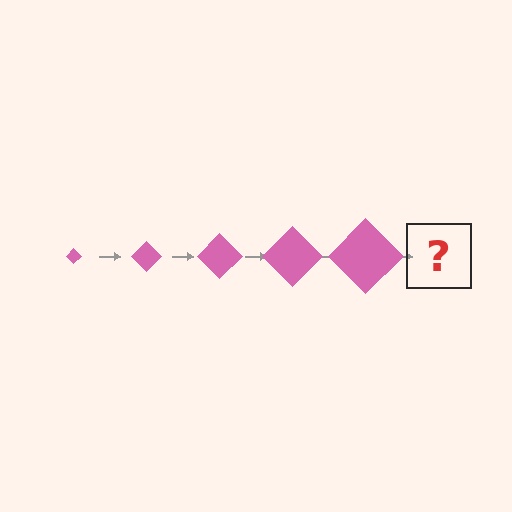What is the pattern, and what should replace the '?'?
The pattern is that the diamond gets progressively larger each step. The '?' should be a pink diamond, larger than the previous one.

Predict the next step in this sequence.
The next step is a pink diamond, larger than the previous one.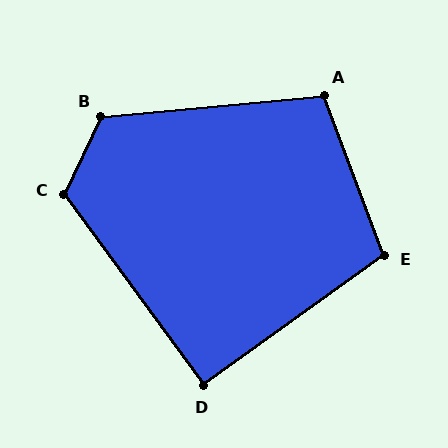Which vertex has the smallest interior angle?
D, at approximately 90 degrees.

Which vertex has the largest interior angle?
B, at approximately 121 degrees.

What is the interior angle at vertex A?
Approximately 105 degrees (obtuse).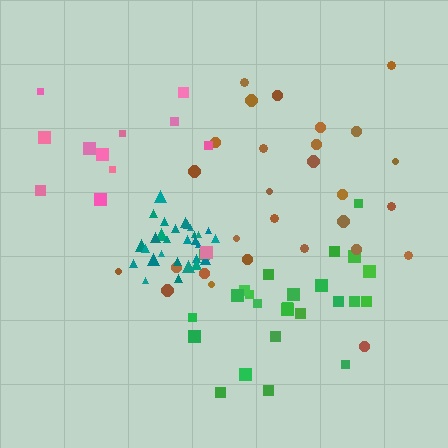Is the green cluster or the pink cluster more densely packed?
Green.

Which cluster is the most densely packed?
Teal.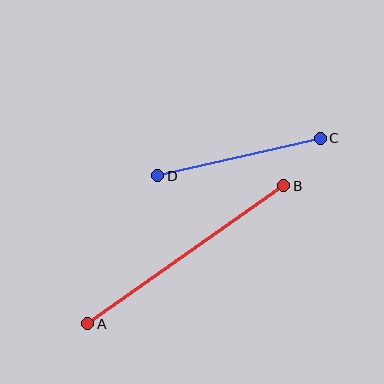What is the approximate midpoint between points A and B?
The midpoint is at approximately (186, 255) pixels.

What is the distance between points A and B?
The distance is approximately 240 pixels.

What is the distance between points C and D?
The distance is approximately 167 pixels.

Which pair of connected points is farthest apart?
Points A and B are farthest apart.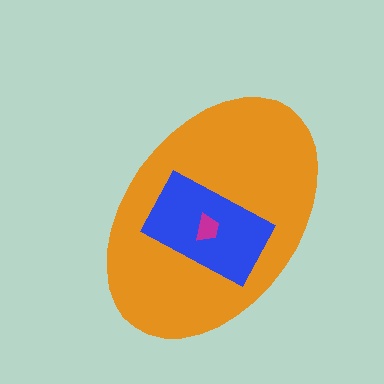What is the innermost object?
The magenta trapezoid.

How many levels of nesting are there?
3.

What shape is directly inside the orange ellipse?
The blue rectangle.